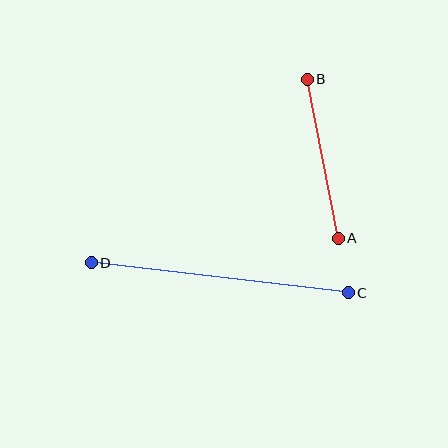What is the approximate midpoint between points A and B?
The midpoint is at approximately (323, 159) pixels.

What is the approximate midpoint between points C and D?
The midpoint is at approximately (220, 278) pixels.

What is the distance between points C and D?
The distance is approximately 259 pixels.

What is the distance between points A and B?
The distance is approximately 162 pixels.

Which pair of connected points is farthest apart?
Points C and D are farthest apart.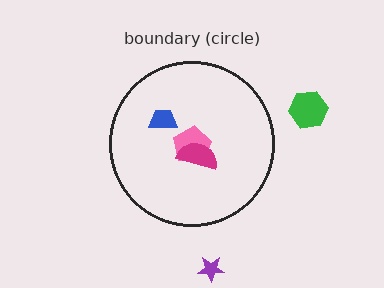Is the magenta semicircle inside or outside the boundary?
Inside.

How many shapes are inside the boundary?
3 inside, 2 outside.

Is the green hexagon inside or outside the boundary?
Outside.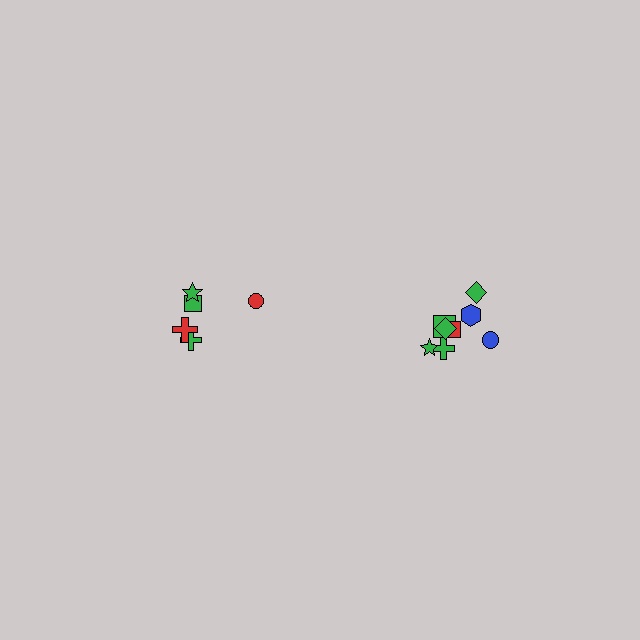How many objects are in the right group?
There are 8 objects.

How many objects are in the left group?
There are 5 objects.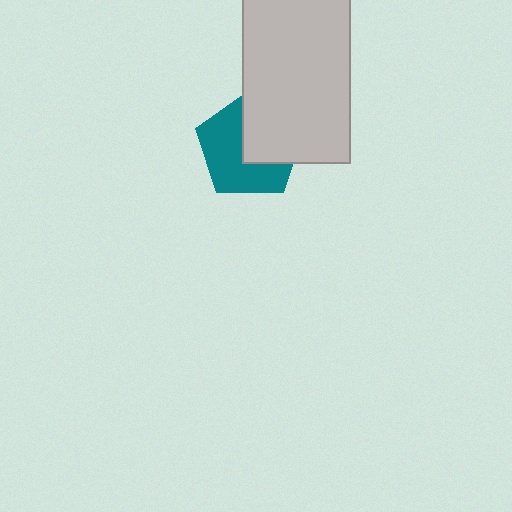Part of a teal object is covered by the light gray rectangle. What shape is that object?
It is a pentagon.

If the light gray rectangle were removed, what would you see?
You would see the complete teal pentagon.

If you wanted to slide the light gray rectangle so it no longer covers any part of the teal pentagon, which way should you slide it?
Slide it toward the upper-right — that is the most direct way to separate the two shapes.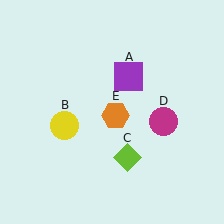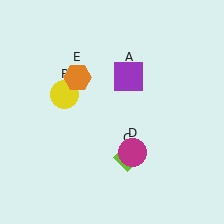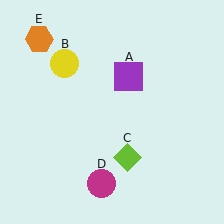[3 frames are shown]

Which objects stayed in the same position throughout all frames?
Purple square (object A) and lime diamond (object C) remained stationary.